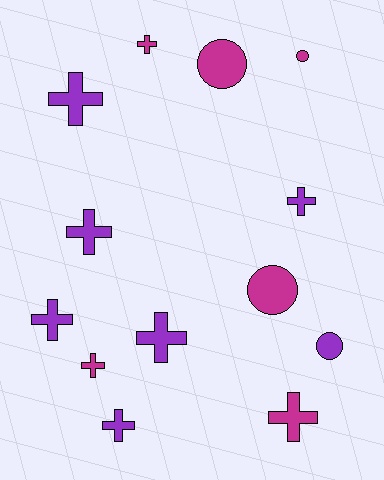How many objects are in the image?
There are 13 objects.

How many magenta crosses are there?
There are 3 magenta crosses.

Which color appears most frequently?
Purple, with 7 objects.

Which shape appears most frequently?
Cross, with 9 objects.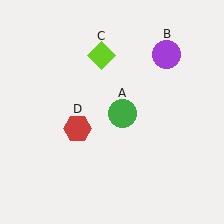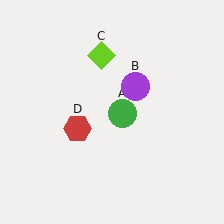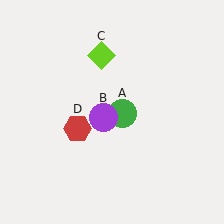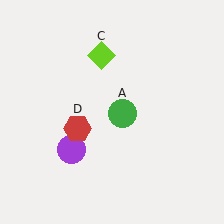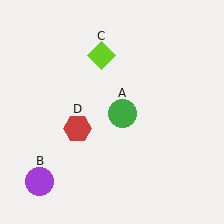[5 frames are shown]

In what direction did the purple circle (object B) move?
The purple circle (object B) moved down and to the left.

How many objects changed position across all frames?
1 object changed position: purple circle (object B).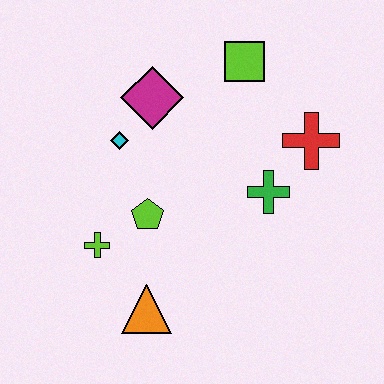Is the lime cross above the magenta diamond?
No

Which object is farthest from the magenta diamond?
The orange triangle is farthest from the magenta diamond.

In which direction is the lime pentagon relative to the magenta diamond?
The lime pentagon is below the magenta diamond.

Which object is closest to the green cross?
The red cross is closest to the green cross.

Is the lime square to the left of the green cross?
Yes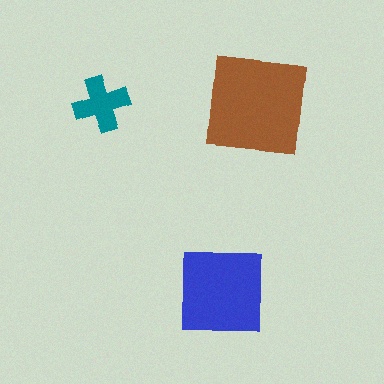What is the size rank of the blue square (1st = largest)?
2nd.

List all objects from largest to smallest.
The brown square, the blue square, the teal cross.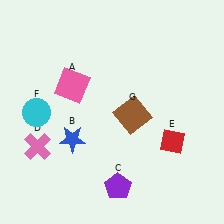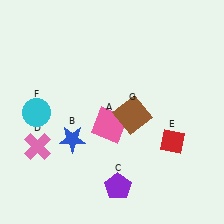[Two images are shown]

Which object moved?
The pink square (A) moved down.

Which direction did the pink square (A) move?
The pink square (A) moved down.